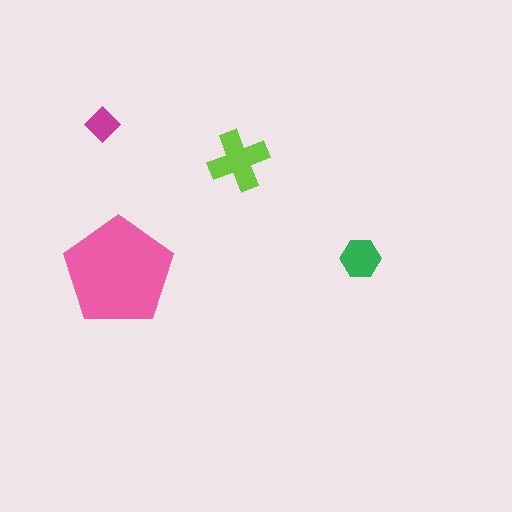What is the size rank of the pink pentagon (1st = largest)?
1st.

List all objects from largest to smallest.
The pink pentagon, the lime cross, the green hexagon, the magenta diamond.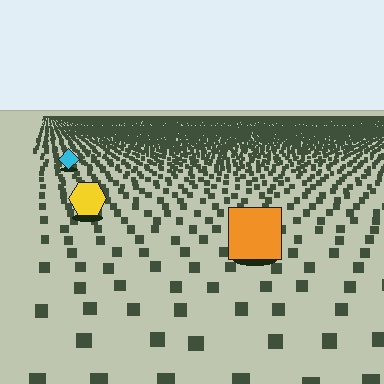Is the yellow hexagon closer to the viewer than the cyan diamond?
Yes. The yellow hexagon is closer — you can tell from the texture gradient: the ground texture is coarser near it.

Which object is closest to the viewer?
The orange square is closest. The texture marks near it are larger and more spread out.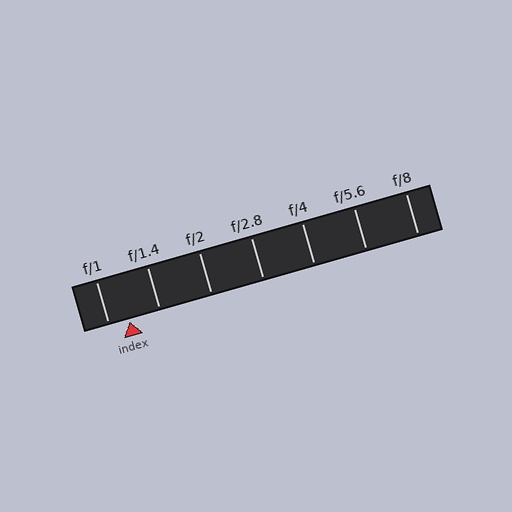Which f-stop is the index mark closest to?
The index mark is closest to f/1.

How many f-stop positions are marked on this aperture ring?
There are 7 f-stop positions marked.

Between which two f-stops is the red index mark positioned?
The index mark is between f/1 and f/1.4.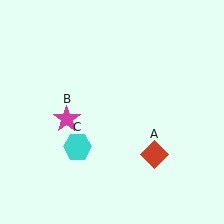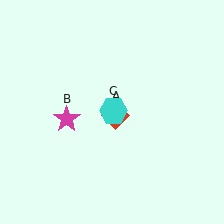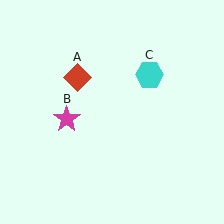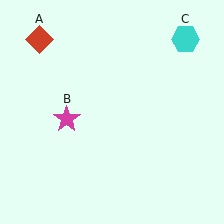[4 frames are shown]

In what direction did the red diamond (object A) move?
The red diamond (object A) moved up and to the left.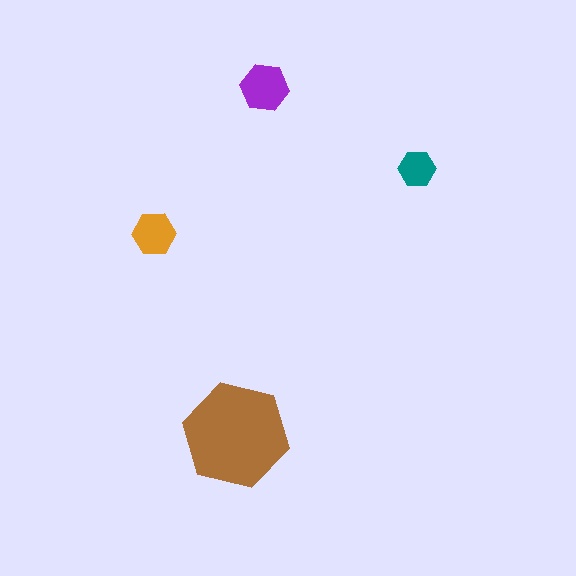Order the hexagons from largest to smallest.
the brown one, the purple one, the orange one, the teal one.